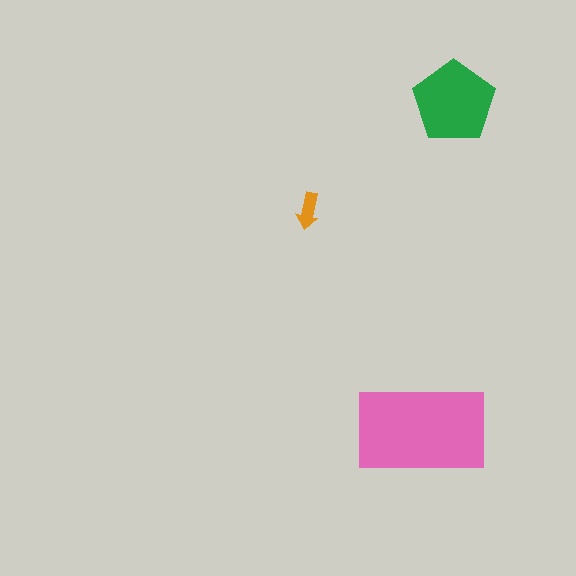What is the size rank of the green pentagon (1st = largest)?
2nd.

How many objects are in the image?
There are 3 objects in the image.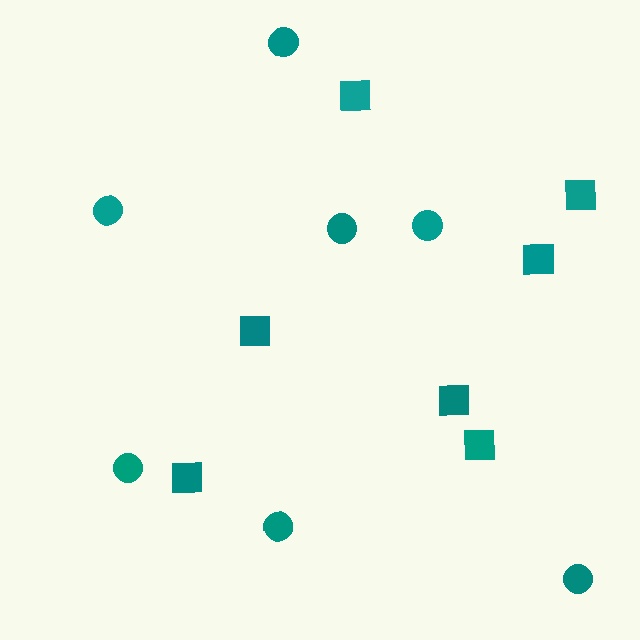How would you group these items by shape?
There are 2 groups: one group of circles (7) and one group of squares (7).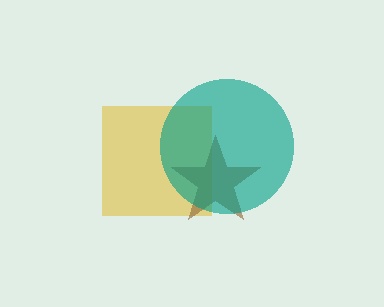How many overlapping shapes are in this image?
There are 3 overlapping shapes in the image.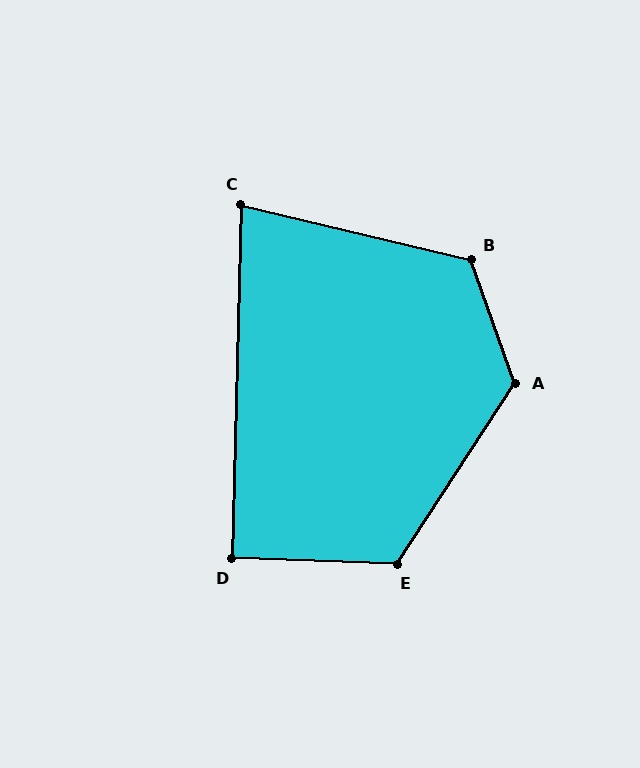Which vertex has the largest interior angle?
A, at approximately 127 degrees.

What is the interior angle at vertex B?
Approximately 123 degrees (obtuse).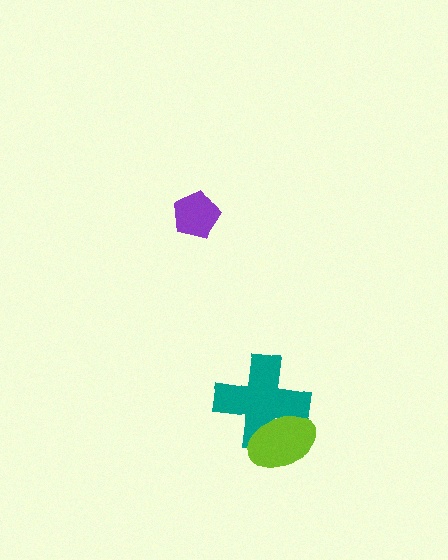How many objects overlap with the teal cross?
1 object overlaps with the teal cross.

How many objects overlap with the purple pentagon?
0 objects overlap with the purple pentagon.